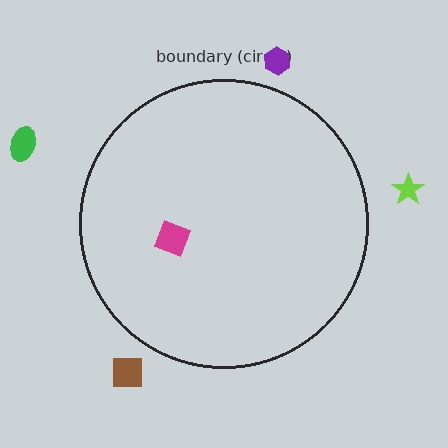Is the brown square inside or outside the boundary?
Outside.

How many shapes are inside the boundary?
1 inside, 4 outside.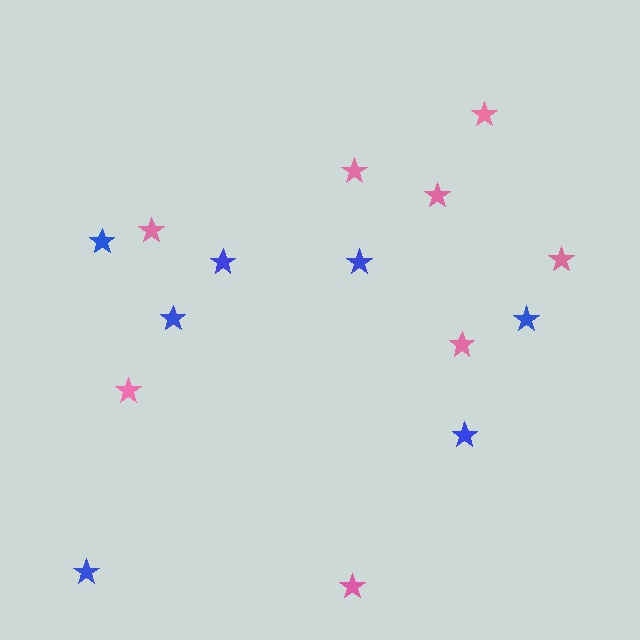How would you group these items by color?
There are 2 groups: one group of blue stars (7) and one group of pink stars (8).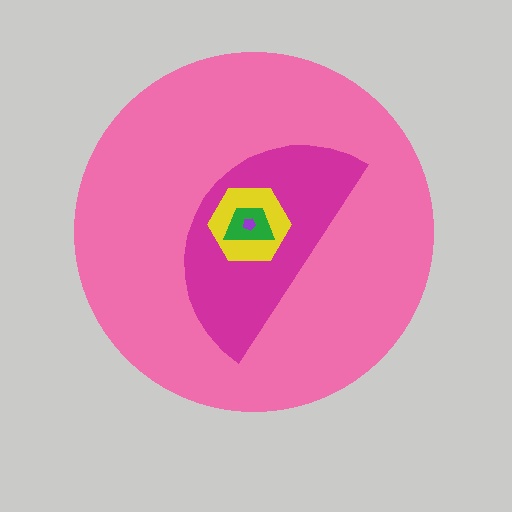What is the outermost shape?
The pink circle.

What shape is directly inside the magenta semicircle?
The yellow hexagon.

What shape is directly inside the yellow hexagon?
The green trapezoid.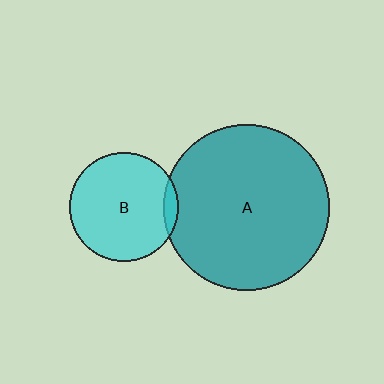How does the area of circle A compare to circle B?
Approximately 2.3 times.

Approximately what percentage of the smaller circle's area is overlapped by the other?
Approximately 5%.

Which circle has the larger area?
Circle A (teal).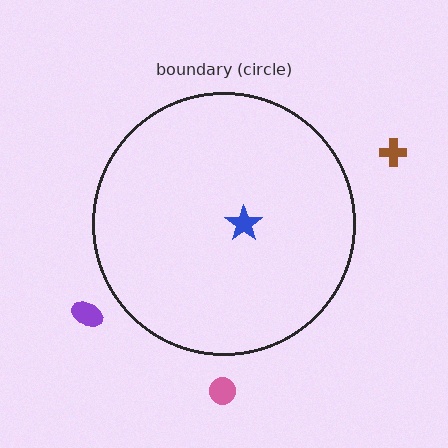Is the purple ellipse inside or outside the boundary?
Outside.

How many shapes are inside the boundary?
1 inside, 3 outside.